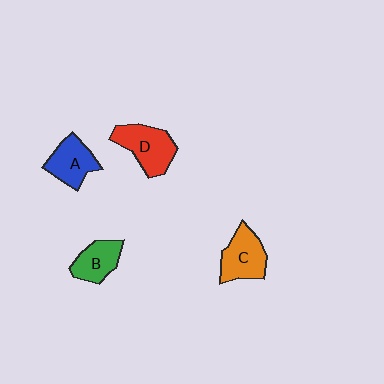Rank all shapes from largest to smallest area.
From largest to smallest: D (red), C (orange), A (blue), B (green).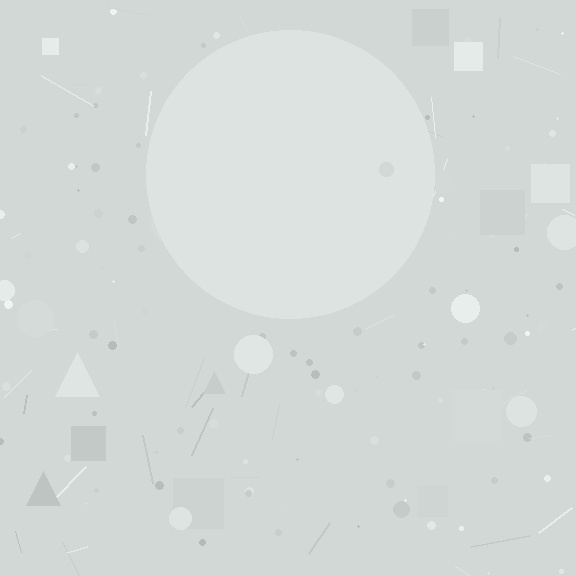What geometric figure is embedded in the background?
A circle is embedded in the background.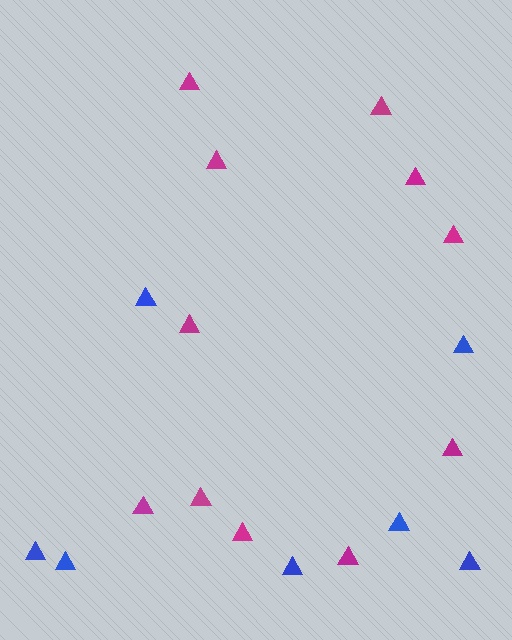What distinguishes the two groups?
There are 2 groups: one group of magenta triangles (11) and one group of blue triangles (7).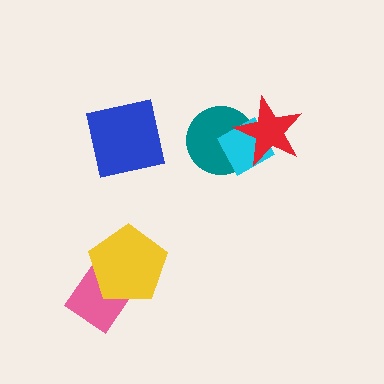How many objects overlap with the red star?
2 objects overlap with the red star.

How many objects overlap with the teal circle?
2 objects overlap with the teal circle.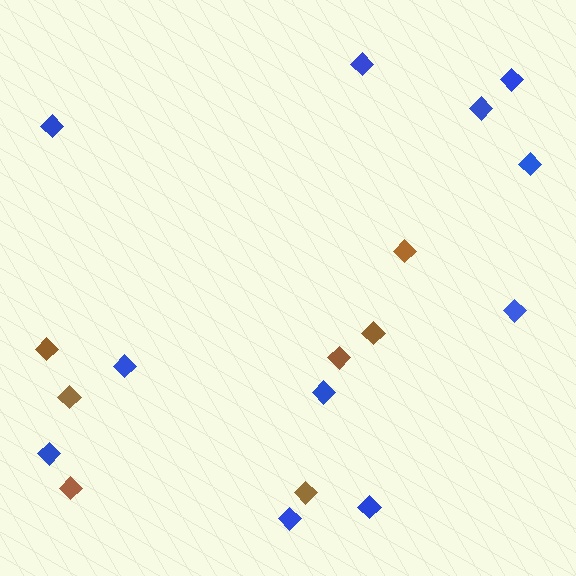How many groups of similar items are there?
There are 2 groups: one group of blue diamonds (11) and one group of brown diamonds (7).